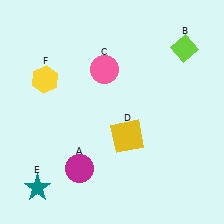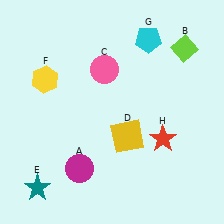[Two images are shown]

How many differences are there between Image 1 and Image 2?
There are 2 differences between the two images.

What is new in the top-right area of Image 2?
A cyan pentagon (G) was added in the top-right area of Image 2.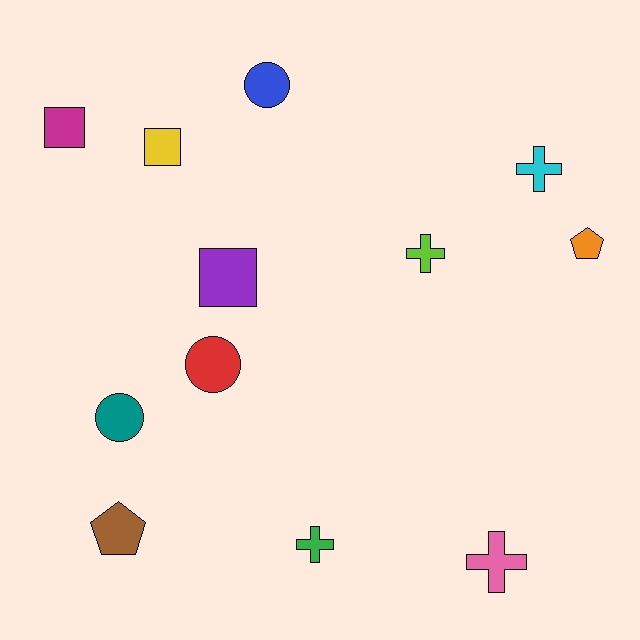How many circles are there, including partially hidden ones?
There are 3 circles.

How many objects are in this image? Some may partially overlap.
There are 12 objects.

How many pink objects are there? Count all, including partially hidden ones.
There is 1 pink object.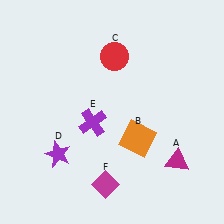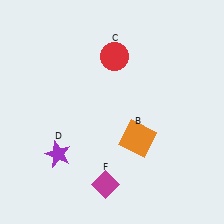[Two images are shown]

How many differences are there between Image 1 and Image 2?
There are 2 differences between the two images.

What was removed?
The purple cross (E), the magenta triangle (A) were removed in Image 2.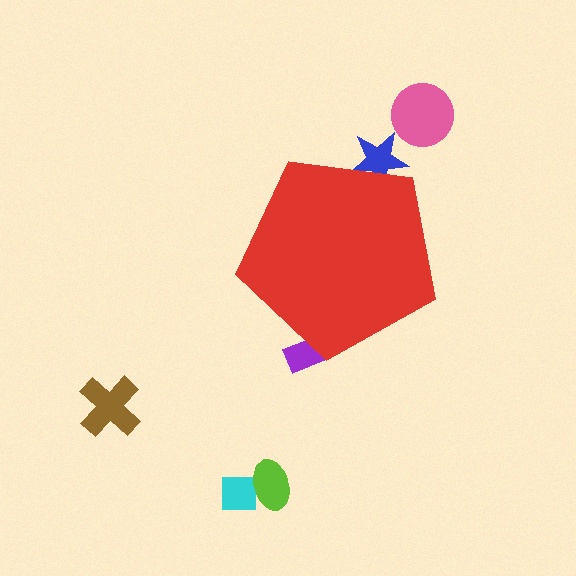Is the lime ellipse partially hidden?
No, the lime ellipse is fully visible.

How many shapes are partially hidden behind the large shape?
2 shapes are partially hidden.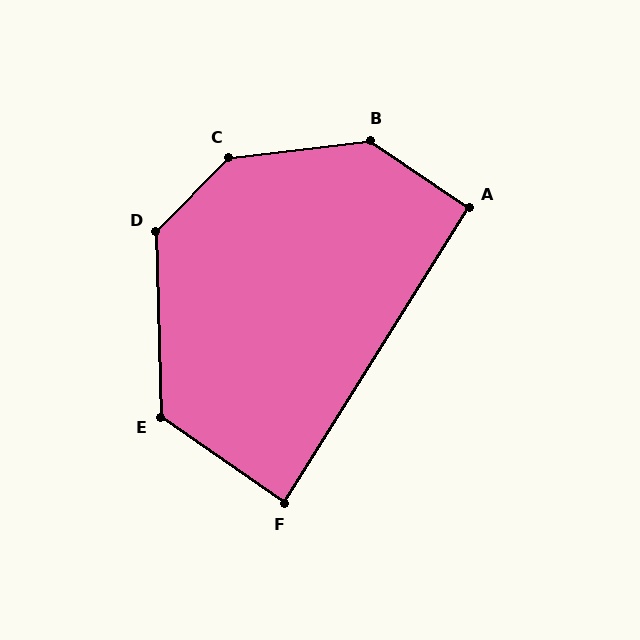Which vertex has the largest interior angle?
C, at approximately 141 degrees.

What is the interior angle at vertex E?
Approximately 126 degrees (obtuse).